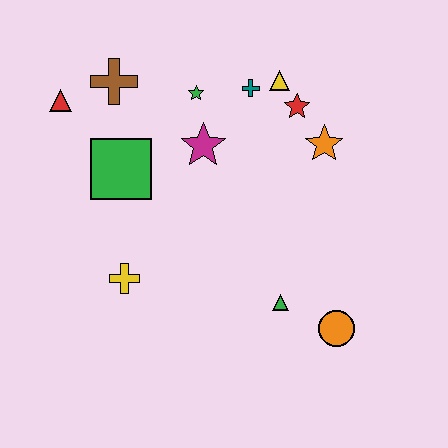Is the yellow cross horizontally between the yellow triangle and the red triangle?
Yes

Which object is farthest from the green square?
The orange circle is farthest from the green square.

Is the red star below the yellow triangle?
Yes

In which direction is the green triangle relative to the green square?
The green triangle is to the right of the green square.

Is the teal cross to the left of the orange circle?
Yes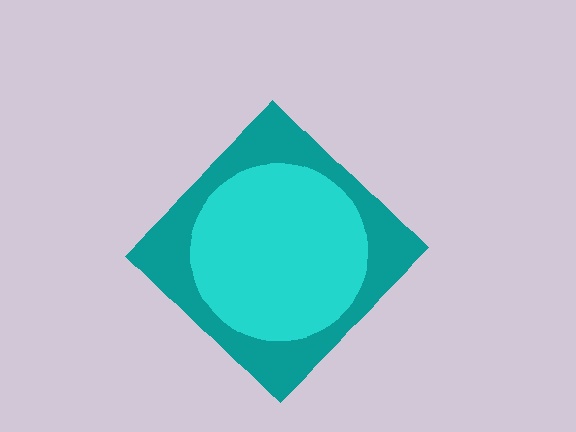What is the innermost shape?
The cyan circle.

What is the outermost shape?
The teal diamond.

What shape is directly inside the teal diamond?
The cyan circle.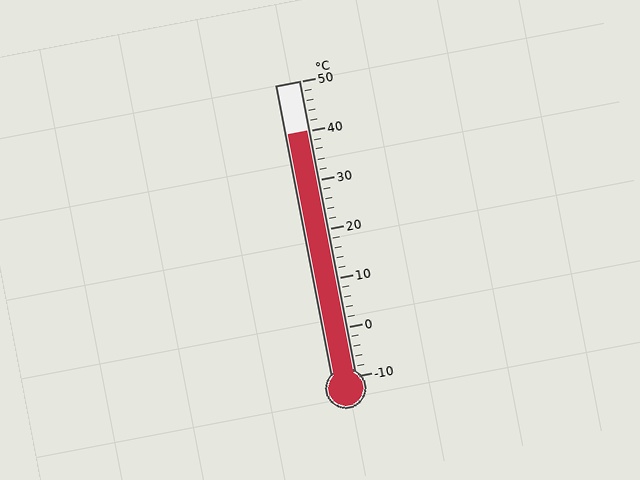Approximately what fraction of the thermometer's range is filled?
The thermometer is filled to approximately 85% of its range.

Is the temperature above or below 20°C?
The temperature is above 20°C.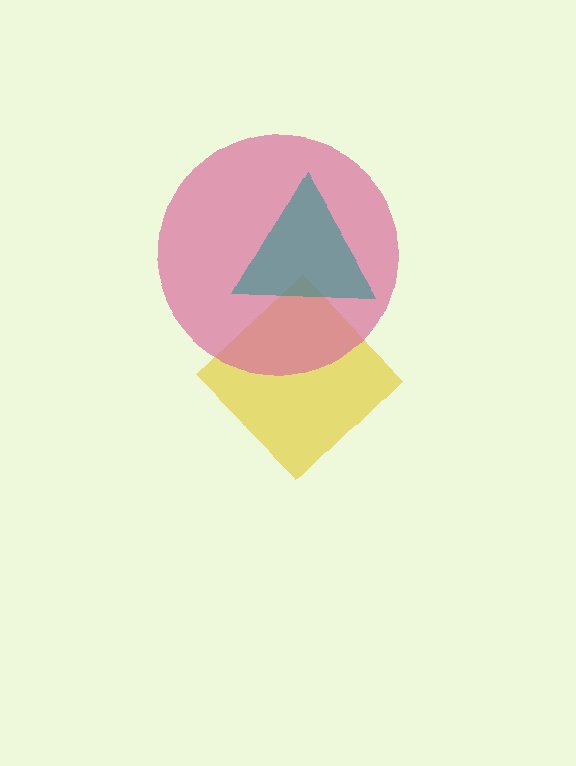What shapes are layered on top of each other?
The layered shapes are: a yellow diamond, a pink circle, a teal triangle.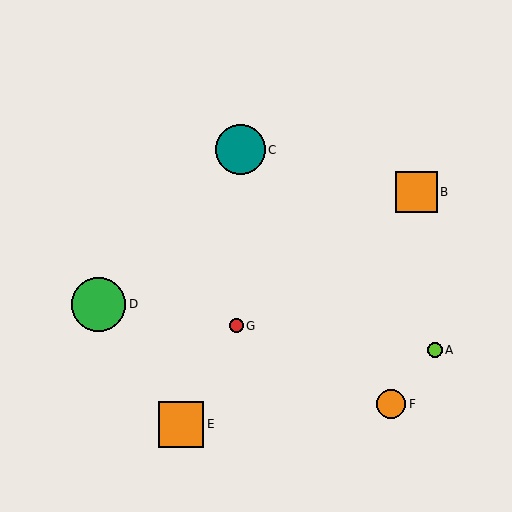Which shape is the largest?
The green circle (labeled D) is the largest.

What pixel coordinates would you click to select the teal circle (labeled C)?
Click at (241, 150) to select the teal circle C.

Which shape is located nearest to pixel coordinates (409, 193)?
The orange square (labeled B) at (416, 192) is nearest to that location.